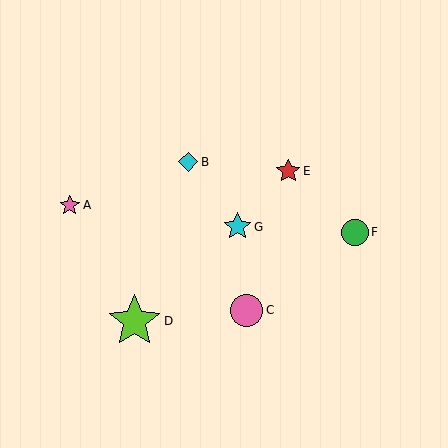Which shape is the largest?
The lime star (labeled D) is the largest.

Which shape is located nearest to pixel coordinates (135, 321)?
The lime star (labeled D) at (135, 321) is nearest to that location.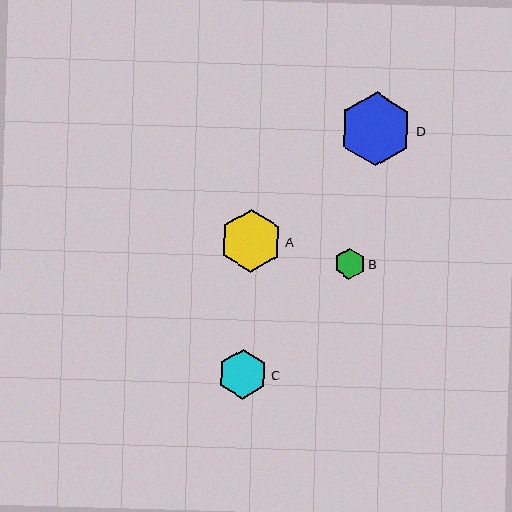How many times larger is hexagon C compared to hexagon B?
Hexagon C is approximately 1.6 times the size of hexagon B.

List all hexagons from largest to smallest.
From largest to smallest: D, A, C, B.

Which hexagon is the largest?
Hexagon D is the largest with a size of approximately 74 pixels.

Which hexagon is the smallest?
Hexagon B is the smallest with a size of approximately 31 pixels.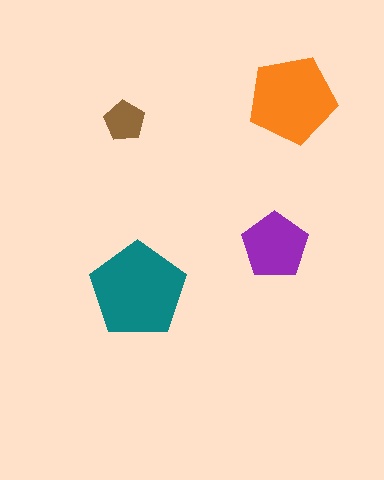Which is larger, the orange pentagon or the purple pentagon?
The orange one.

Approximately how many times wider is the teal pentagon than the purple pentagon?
About 1.5 times wider.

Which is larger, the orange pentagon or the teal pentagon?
The teal one.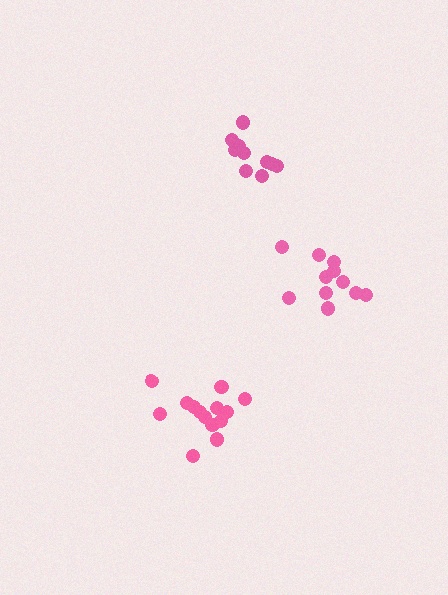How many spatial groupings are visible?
There are 3 spatial groupings.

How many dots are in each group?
Group 1: 14 dots, Group 2: 10 dots, Group 3: 11 dots (35 total).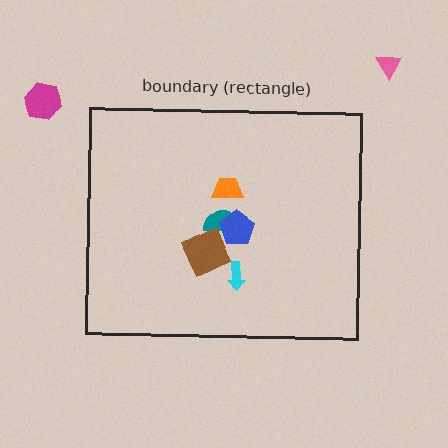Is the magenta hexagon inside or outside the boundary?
Outside.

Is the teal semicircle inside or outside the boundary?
Inside.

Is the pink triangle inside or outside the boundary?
Outside.